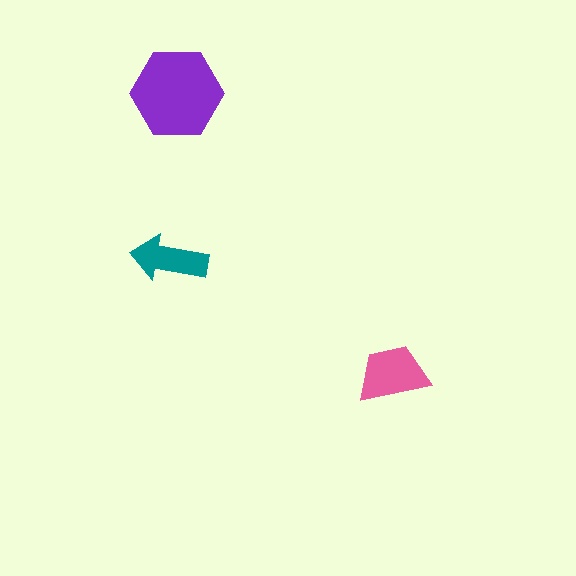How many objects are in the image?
There are 3 objects in the image.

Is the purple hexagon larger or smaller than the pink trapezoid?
Larger.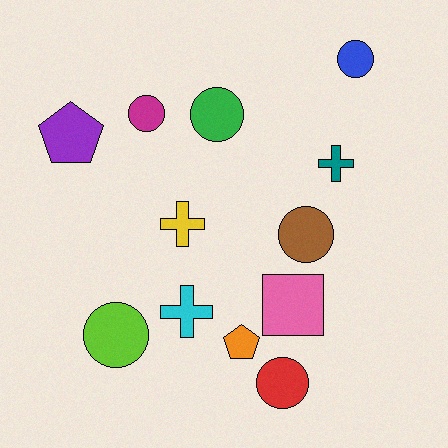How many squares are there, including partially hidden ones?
There is 1 square.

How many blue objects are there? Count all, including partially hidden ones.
There is 1 blue object.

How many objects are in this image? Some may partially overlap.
There are 12 objects.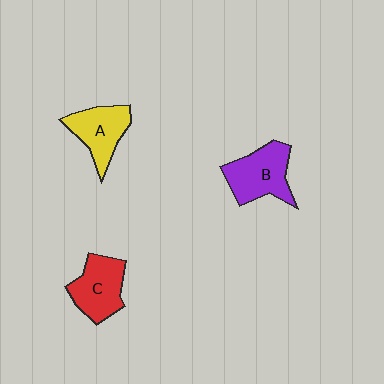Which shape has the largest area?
Shape B (purple).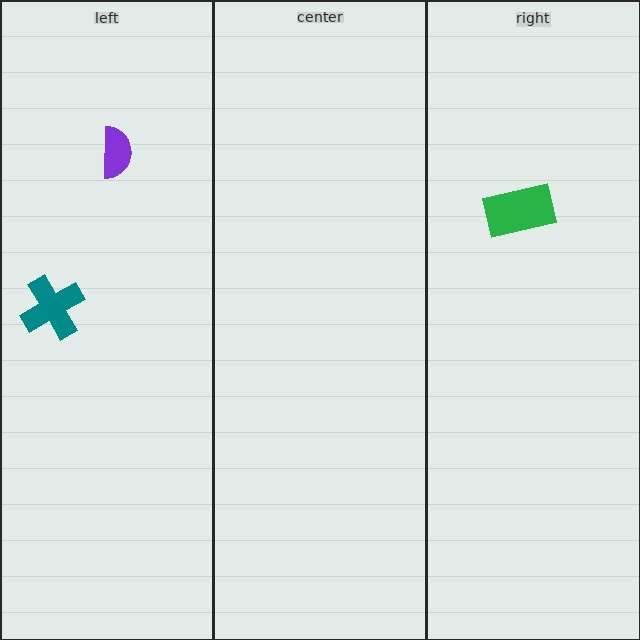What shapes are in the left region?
The purple semicircle, the teal cross.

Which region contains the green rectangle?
The right region.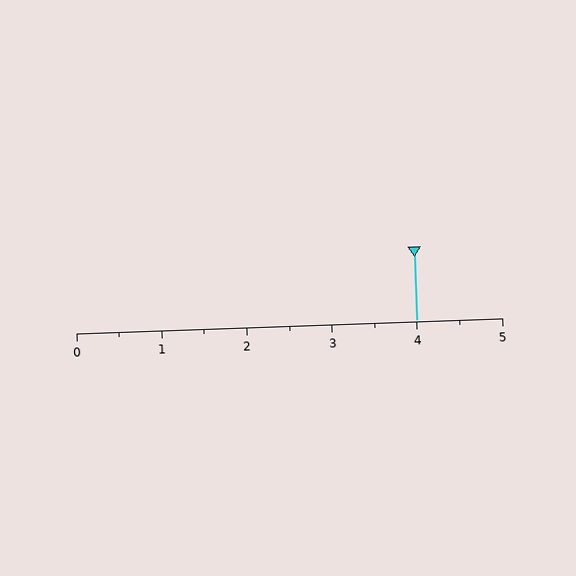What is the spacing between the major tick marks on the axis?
The major ticks are spaced 1 apart.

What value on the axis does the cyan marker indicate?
The marker indicates approximately 4.